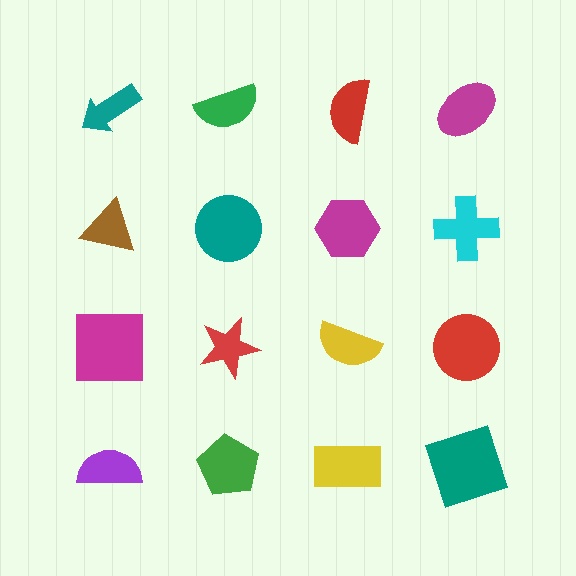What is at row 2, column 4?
A cyan cross.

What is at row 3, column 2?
A red star.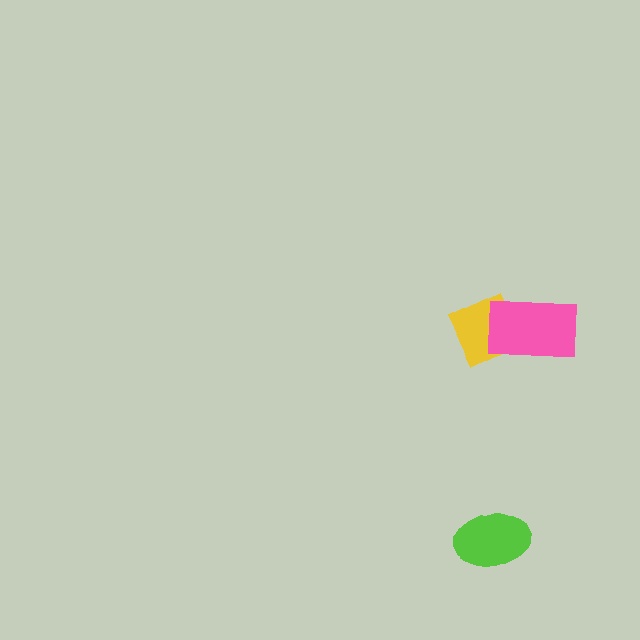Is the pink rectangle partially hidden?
No, no other shape covers it.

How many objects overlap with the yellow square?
1 object overlaps with the yellow square.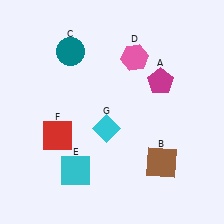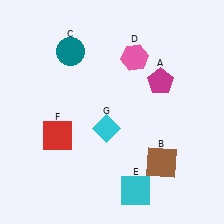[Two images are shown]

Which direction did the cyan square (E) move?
The cyan square (E) moved right.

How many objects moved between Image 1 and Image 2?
1 object moved between the two images.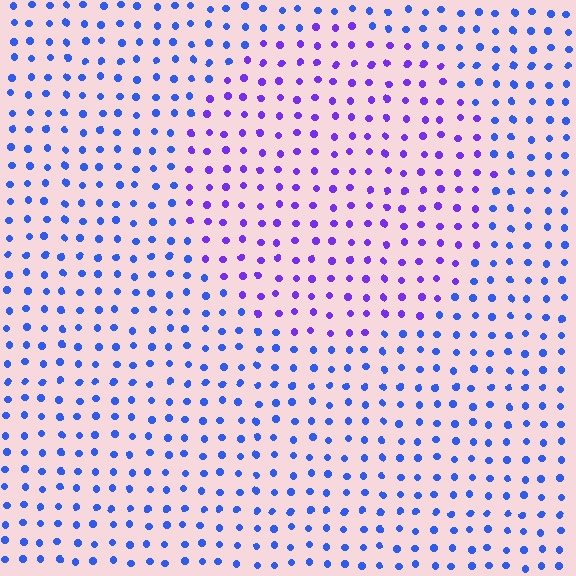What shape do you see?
I see a circle.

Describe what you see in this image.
The image is filled with small blue elements in a uniform arrangement. A circle-shaped region is visible where the elements are tinted to a slightly different hue, forming a subtle color boundary.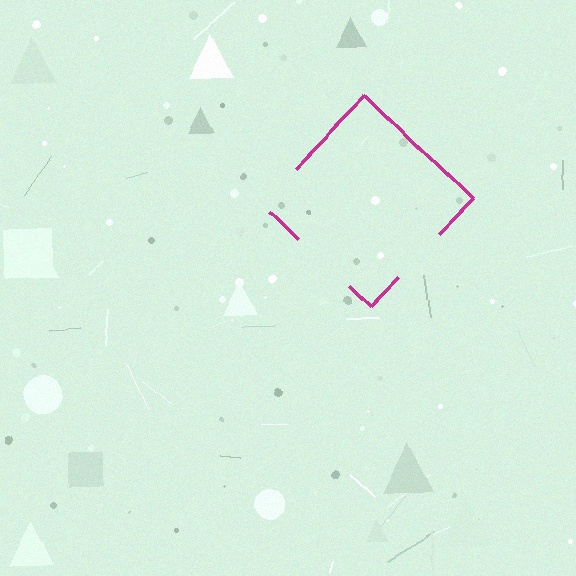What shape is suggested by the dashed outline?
The dashed outline suggests a diamond.